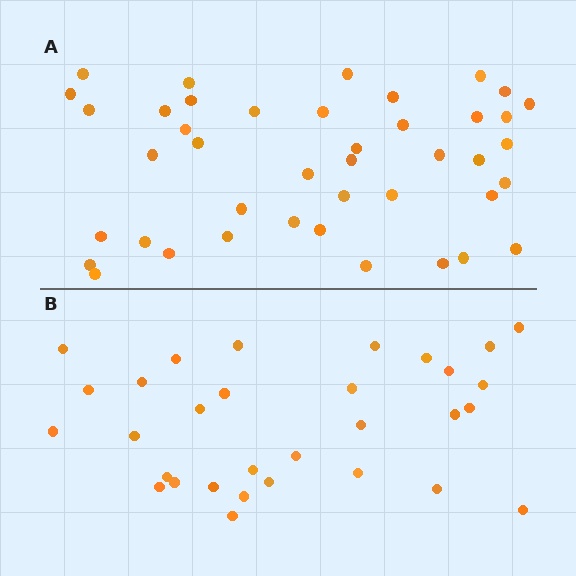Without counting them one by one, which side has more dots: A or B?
Region A (the top region) has more dots.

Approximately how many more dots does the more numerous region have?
Region A has roughly 12 or so more dots than region B.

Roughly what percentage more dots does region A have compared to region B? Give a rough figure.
About 35% more.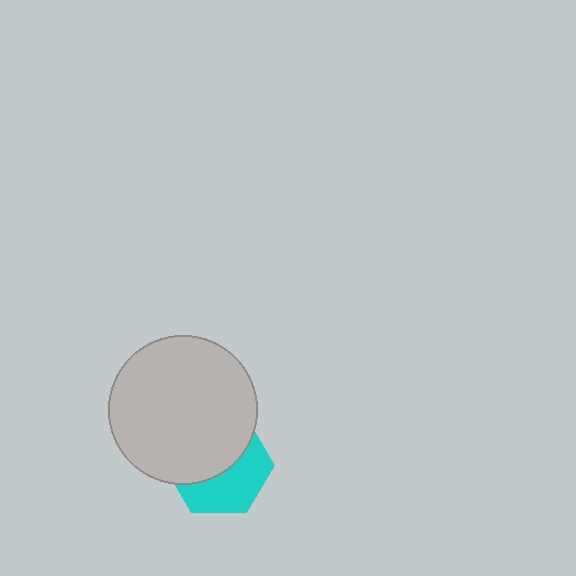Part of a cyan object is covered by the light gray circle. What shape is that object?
It is a hexagon.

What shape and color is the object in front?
The object in front is a light gray circle.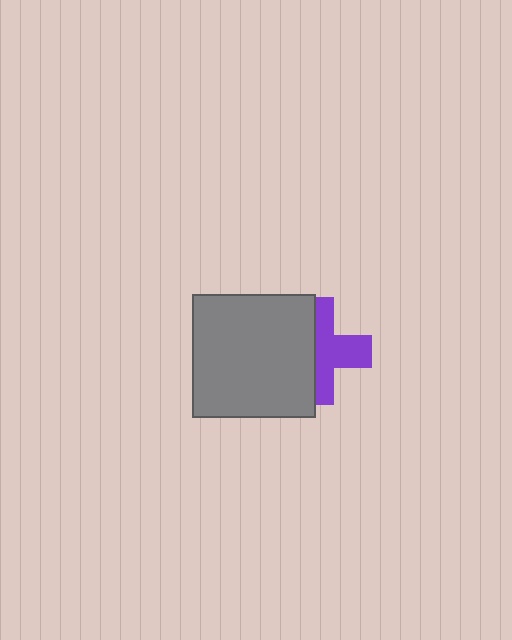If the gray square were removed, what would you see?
You would see the complete purple cross.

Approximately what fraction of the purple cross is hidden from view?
Roughly 46% of the purple cross is hidden behind the gray square.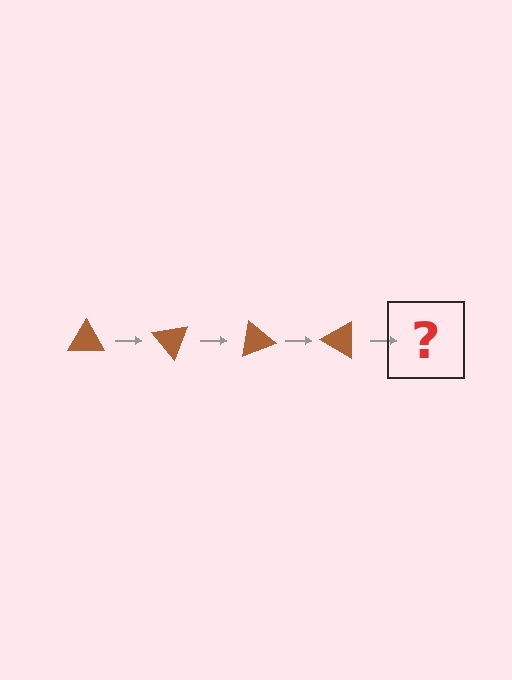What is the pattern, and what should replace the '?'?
The pattern is that the triangle rotates 50 degrees each step. The '?' should be a brown triangle rotated 200 degrees.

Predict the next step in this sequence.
The next step is a brown triangle rotated 200 degrees.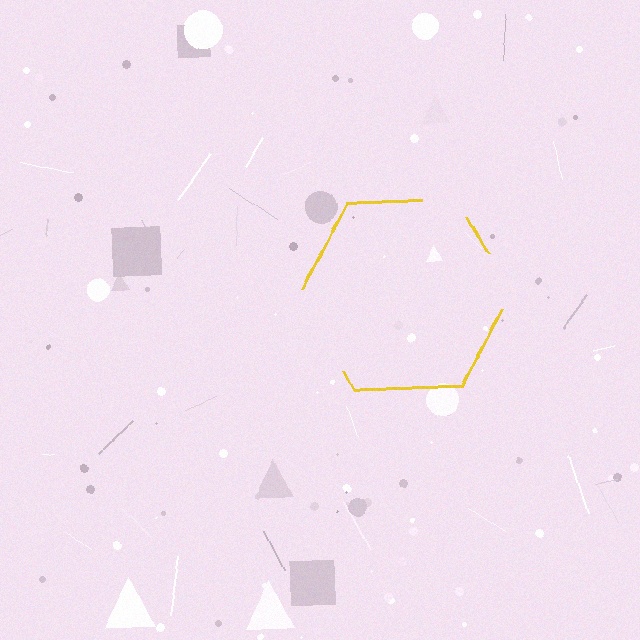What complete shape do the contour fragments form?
The contour fragments form a hexagon.